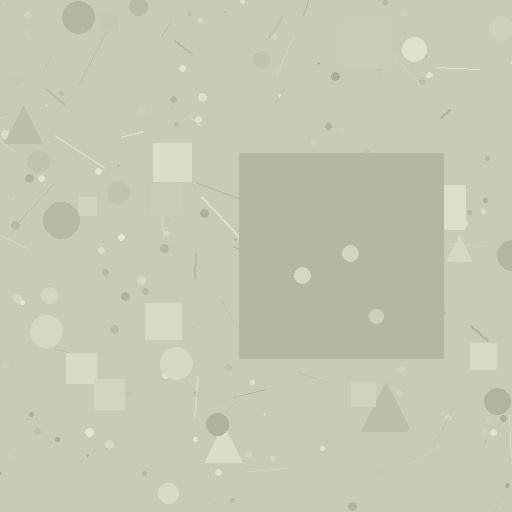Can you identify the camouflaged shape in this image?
The camouflaged shape is a square.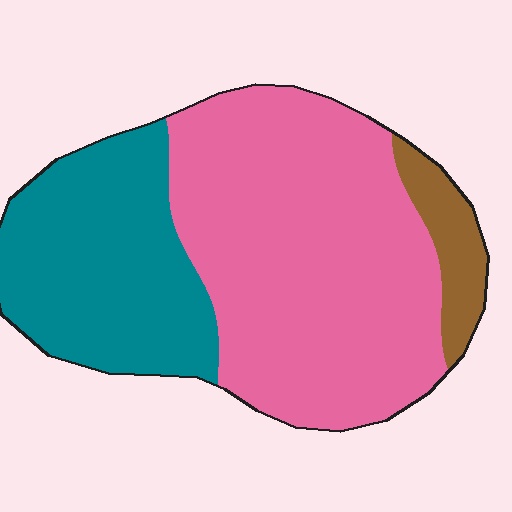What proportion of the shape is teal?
Teal covers roughly 35% of the shape.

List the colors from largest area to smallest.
From largest to smallest: pink, teal, brown.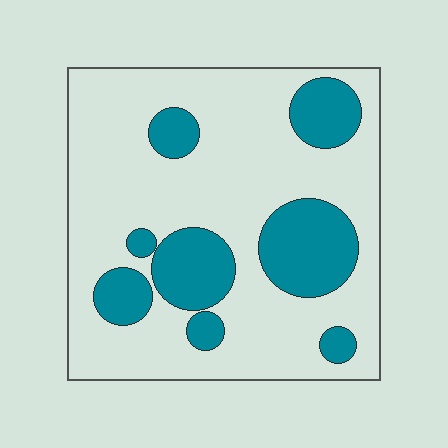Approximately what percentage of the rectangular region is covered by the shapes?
Approximately 25%.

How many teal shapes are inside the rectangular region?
8.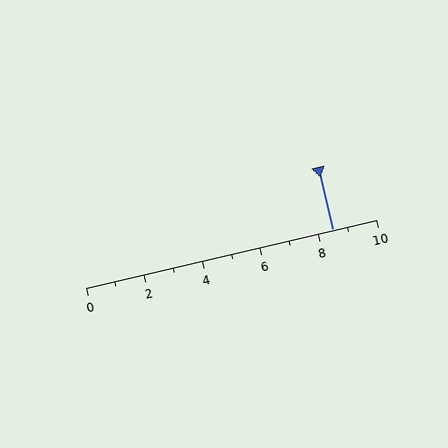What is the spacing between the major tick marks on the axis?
The major ticks are spaced 2 apart.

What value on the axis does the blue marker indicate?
The marker indicates approximately 8.5.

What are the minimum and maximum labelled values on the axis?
The axis runs from 0 to 10.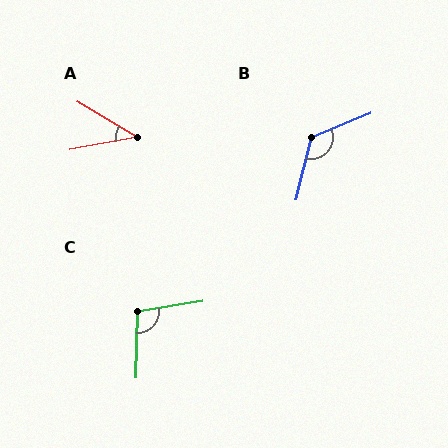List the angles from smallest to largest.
A (42°), C (100°), B (127°).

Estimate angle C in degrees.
Approximately 100 degrees.